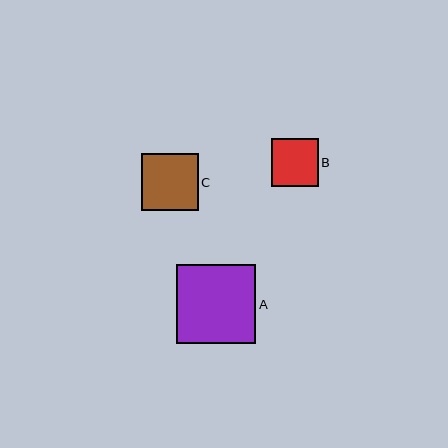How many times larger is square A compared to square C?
Square A is approximately 1.4 times the size of square C.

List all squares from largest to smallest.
From largest to smallest: A, C, B.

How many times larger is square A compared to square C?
Square A is approximately 1.4 times the size of square C.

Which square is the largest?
Square A is the largest with a size of approximately 79 pixels.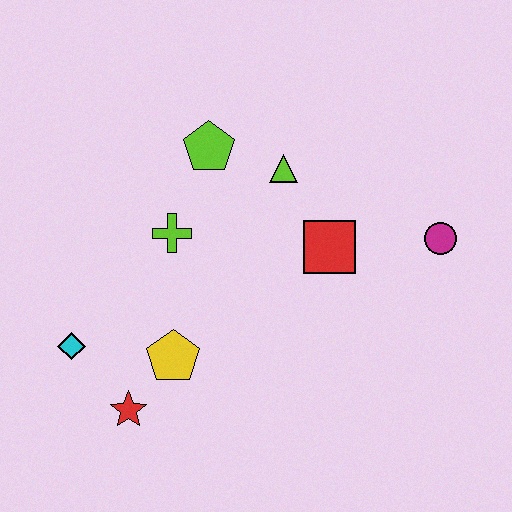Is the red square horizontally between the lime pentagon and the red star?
No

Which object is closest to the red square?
The lime triangle is closest to the red square.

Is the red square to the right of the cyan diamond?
Yes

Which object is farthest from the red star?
The magenta circle is farthest from the red star.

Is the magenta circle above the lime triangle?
No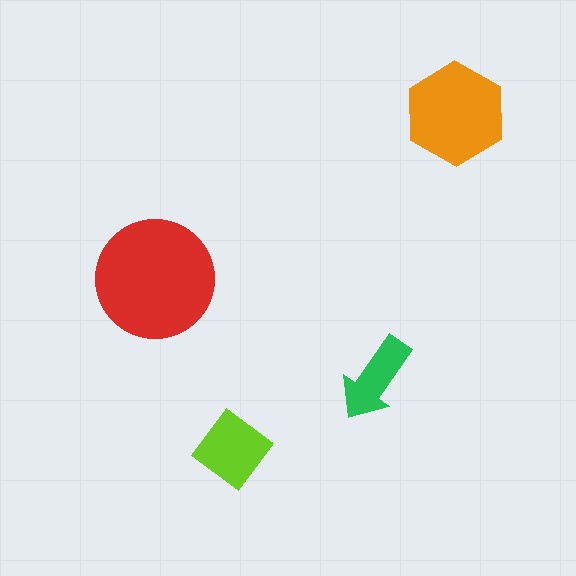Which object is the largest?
The red circle.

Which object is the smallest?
The green arrow.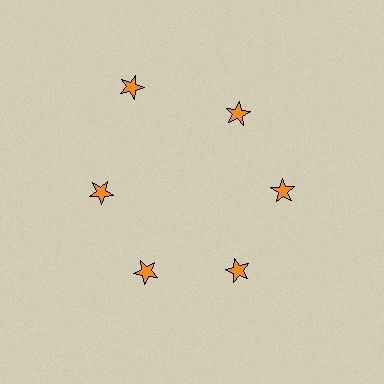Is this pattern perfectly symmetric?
No. The 6 orange stars are arranged in a ring, but one element near the 11 o'clock position is pushed outward from the center, breaking the 6-fold rotational symmetry.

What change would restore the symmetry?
The symmetry would be restored by moving it inward, back onto the ring so that all 6 stars sit at equal angles and equal distance from the center.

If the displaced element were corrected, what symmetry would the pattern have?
It would have 6-fold rotational symmetry — the pattern would map onto itself every 60 degrees.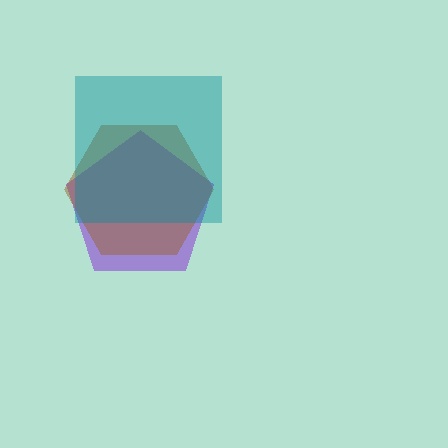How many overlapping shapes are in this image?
There are 3 overlapping shapes in the image.